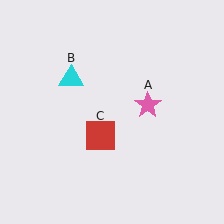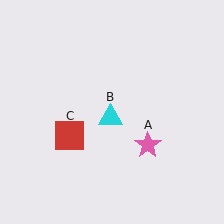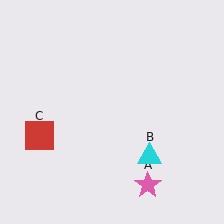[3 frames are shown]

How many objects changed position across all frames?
3 objects changed position: pink star (object A), cyan triangle (object B), red square (object C).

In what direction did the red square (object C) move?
The red square (object C) moved left.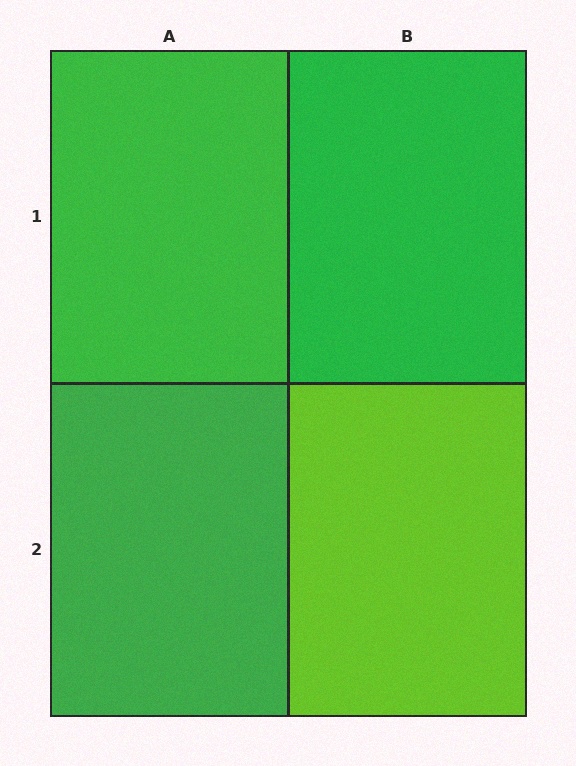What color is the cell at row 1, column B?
Green.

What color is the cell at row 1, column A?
Green.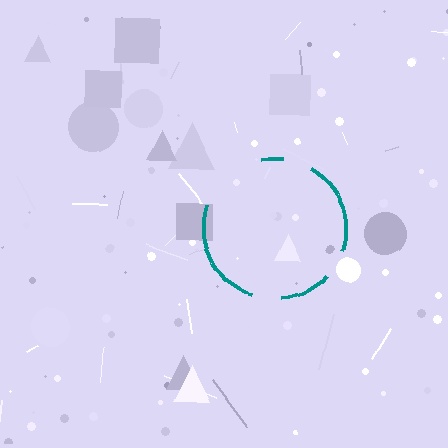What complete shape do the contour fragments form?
The contour fragments form a circle.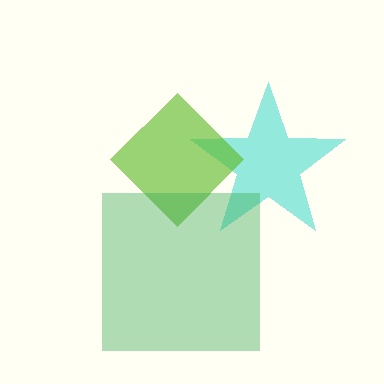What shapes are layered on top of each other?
The layered shapes are: a cyan star, a lime diamond, a green square.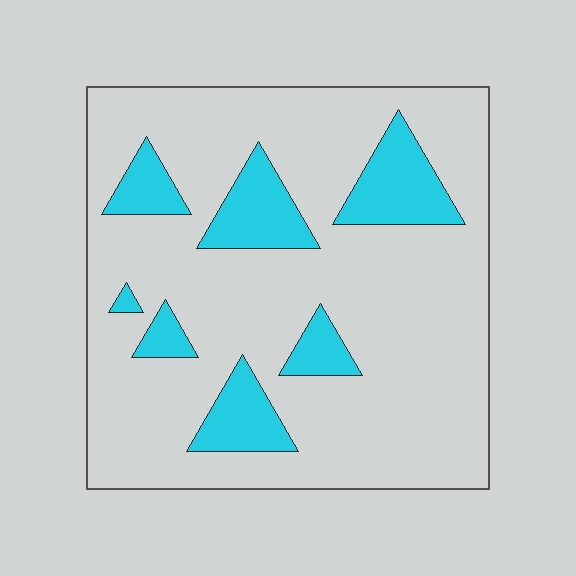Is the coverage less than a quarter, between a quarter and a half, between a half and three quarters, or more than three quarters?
Less than a quarter.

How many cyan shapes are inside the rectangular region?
7.